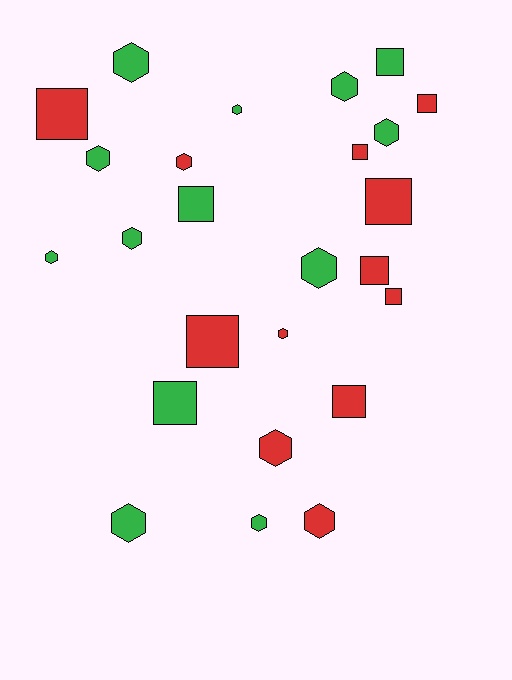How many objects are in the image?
There are 25 objects.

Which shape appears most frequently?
Hexagon, with 14 objects.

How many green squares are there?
There are 3 green squares.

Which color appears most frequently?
Green, with 13 objects.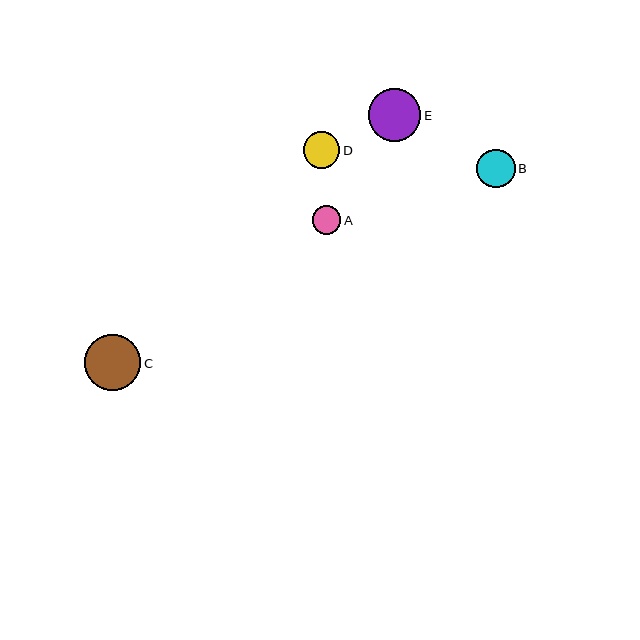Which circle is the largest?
Circle C is the largest with a size of approximately 56 pixels.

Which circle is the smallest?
Circle A is the smallest with a size of approximately 28 pixels.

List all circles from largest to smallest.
From largest to smallest: C, E, B, D, A.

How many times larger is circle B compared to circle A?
Circle B is approximately 1.4 times the size of circle A.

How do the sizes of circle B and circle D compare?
Circle B and circle D are approximately the same size.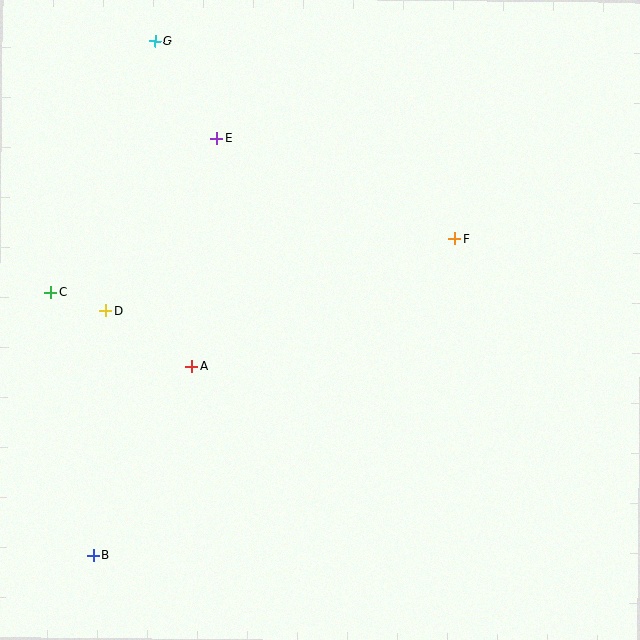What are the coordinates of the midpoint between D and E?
The midpoint between D and E is at (161, 225).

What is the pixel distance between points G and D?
The distance between G and D is 275 pixels.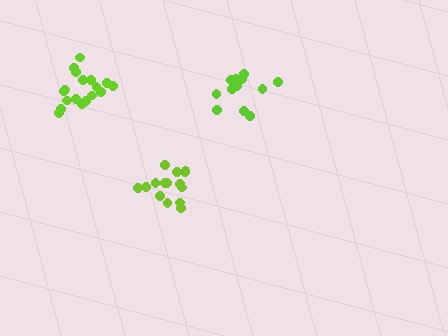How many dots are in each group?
Group 1: 15 dots, Group 2: 18 dots, Group 3: 13 dots (46 total).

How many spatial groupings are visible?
There are 3 spatial groupings.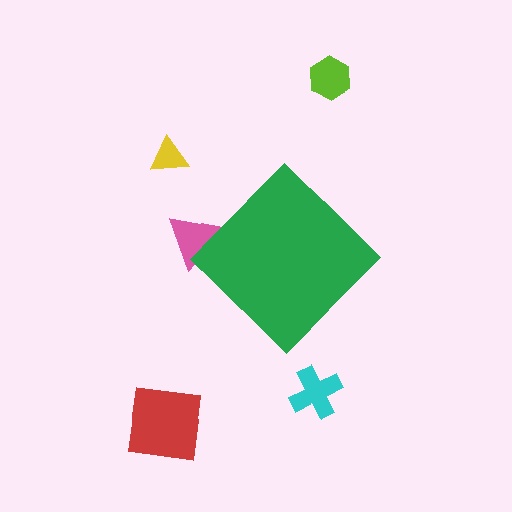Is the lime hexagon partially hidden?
No, the lime hexagon is fully visible.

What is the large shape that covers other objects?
A green diamond.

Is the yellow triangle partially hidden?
No, the yellow triangle is fully visible.